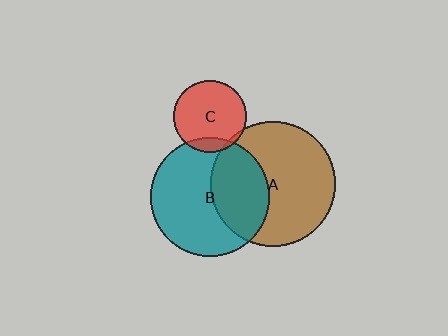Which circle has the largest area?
Circle A (brown).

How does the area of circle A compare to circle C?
Approximately 3.0 times.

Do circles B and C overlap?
Yes.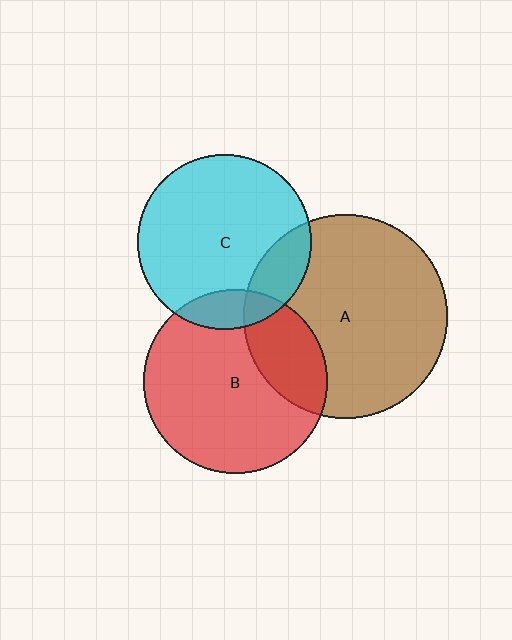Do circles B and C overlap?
Yes.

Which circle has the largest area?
Circle A (brown).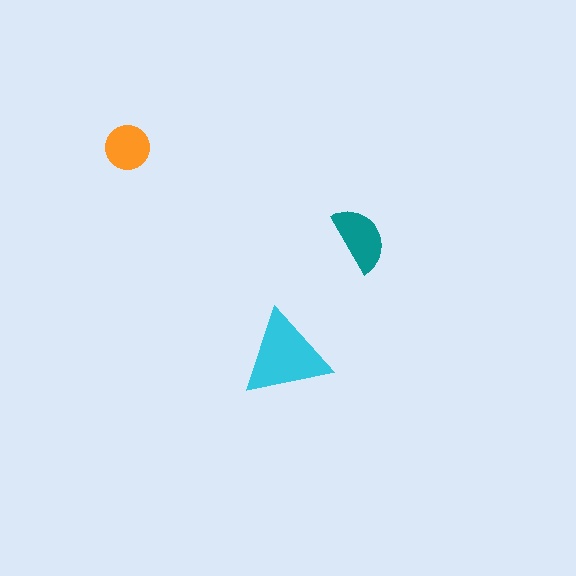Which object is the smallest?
The orange circle.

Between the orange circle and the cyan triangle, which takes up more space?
The cyan triangle.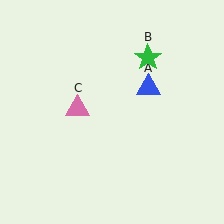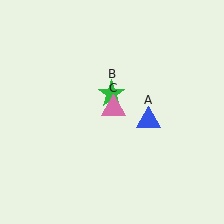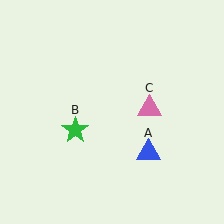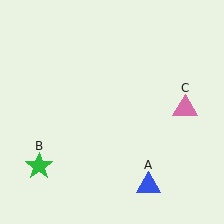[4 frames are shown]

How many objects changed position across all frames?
3 objects changed position: blue triangle (object A), green star (object B), pink triangle (object C).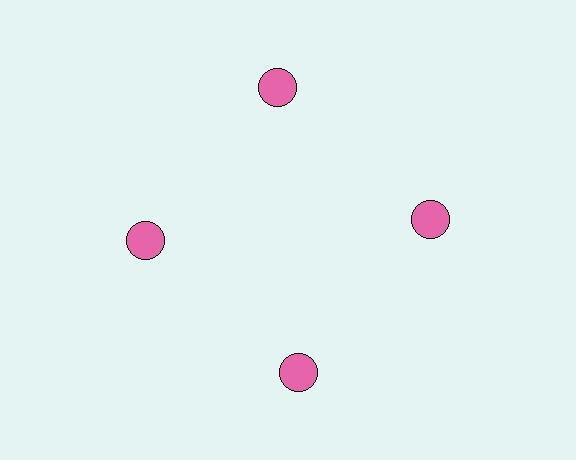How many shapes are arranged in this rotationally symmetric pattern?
There are 4 shapes, arranged in 4 groups of 1.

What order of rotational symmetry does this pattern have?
This pattern has 4-fold rotational symmetry.